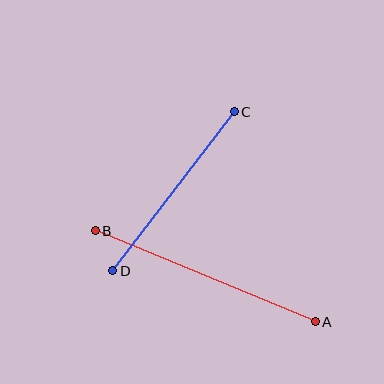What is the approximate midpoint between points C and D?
The midpoint is at approximately (174, 191) pixels.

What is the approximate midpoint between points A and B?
The midpoint is at approximately (205, 276) pixels.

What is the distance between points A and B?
The distance is approximately 238 pixels.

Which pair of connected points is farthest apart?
Points A and B are farthest apart.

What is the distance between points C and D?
The distance is approximately 200 pixels.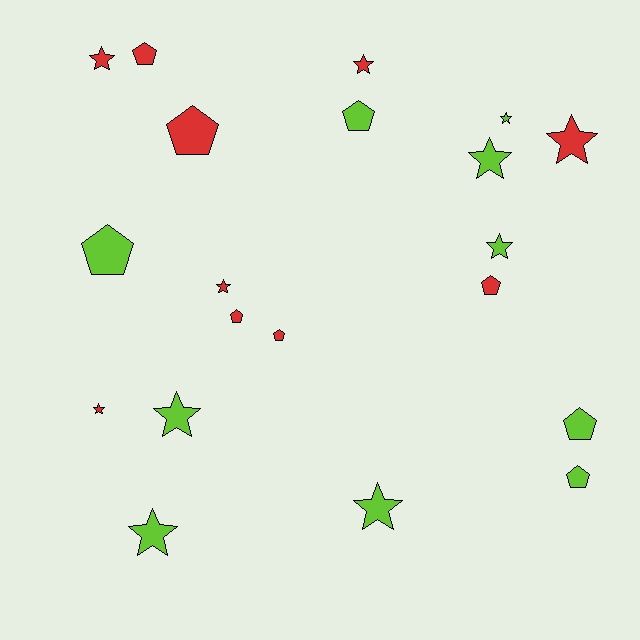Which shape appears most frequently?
Star, with 11 objects.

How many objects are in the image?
There are 20 objects.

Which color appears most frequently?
Lime, with 10 objects.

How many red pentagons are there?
There are 5 red pentagons.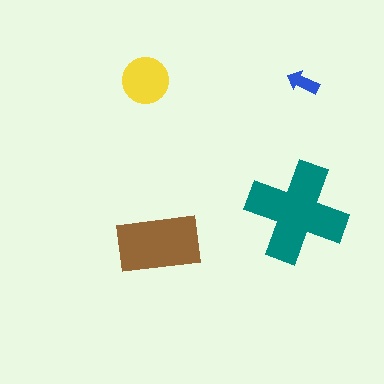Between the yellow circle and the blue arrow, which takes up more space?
The yellow circle.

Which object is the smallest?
The blue arrow.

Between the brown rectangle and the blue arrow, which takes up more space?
The brown rectangle.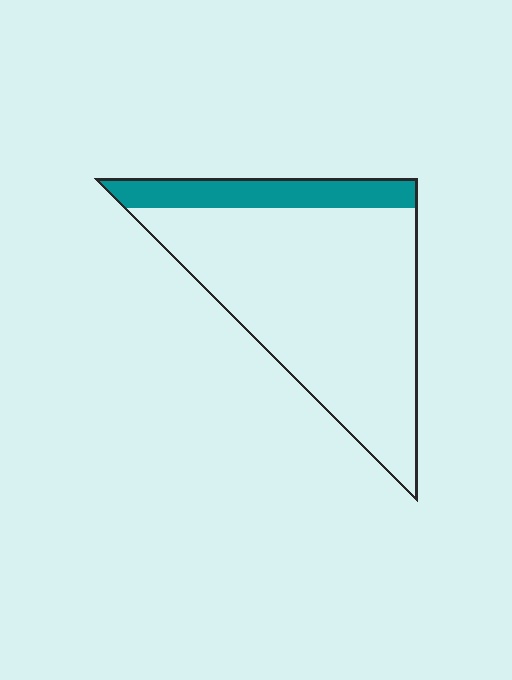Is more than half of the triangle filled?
No.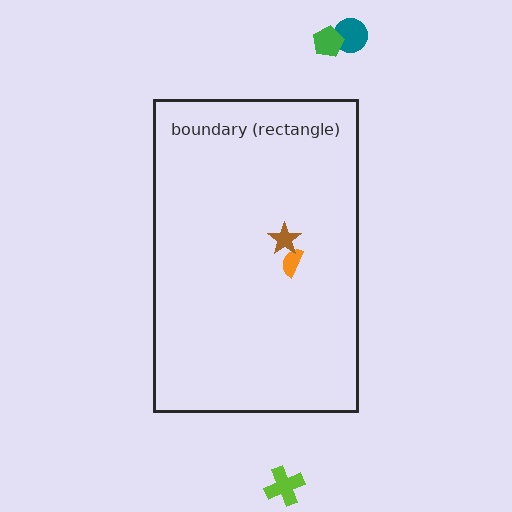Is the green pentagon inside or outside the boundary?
Outside.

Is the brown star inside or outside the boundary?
Inside.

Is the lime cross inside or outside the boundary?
Outside.